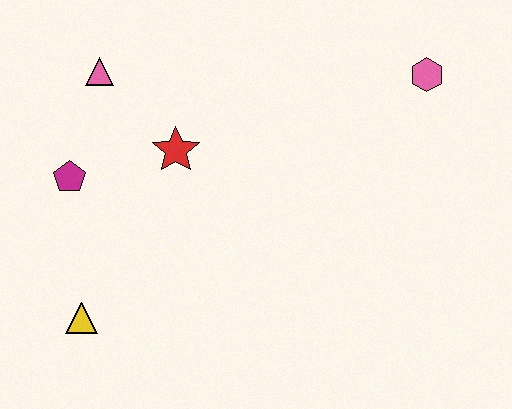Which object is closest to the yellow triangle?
The magenta pentagon is closest to the yellow triangle.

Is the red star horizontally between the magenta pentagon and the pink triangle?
No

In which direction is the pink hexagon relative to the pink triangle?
The pink hexagon is to the right of the pink triangle.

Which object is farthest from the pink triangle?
The pink hexagon is farthest from the pink triangle.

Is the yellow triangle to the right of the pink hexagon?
No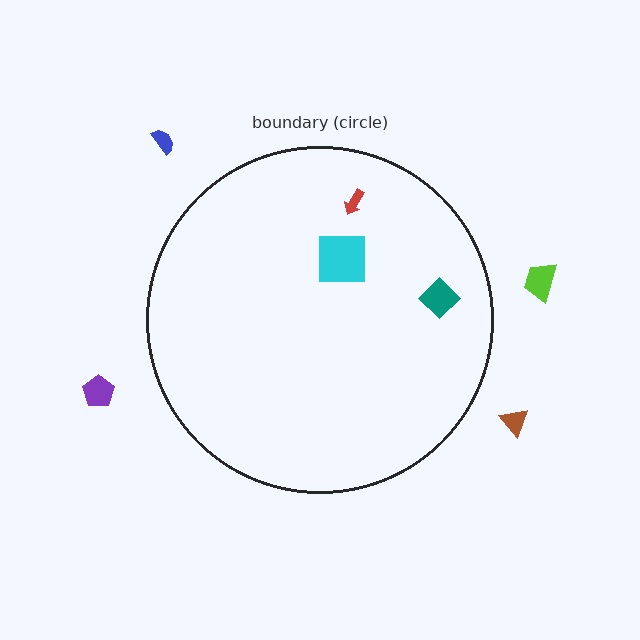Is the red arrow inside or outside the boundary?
Inside.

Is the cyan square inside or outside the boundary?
Inside.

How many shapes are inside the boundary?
3 inside, 4 outside.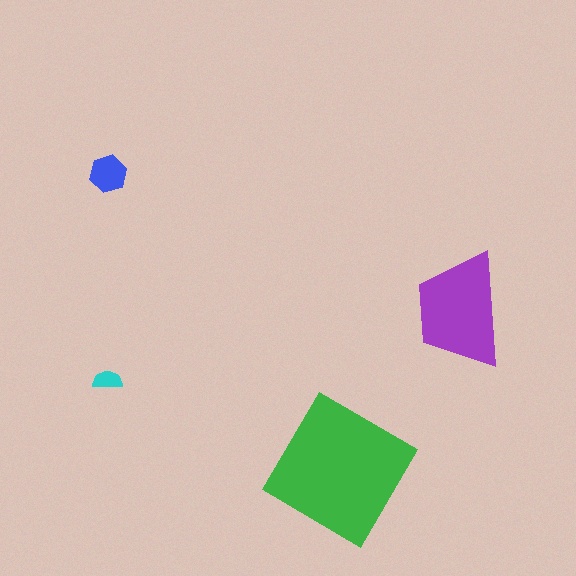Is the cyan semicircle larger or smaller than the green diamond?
Smaller.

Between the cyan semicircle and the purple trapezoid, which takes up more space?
The purple trapezoid.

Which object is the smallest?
The cyan semicircle.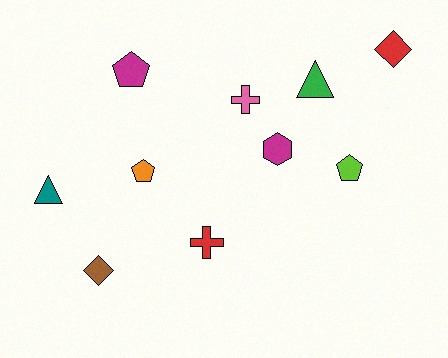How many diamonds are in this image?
There are 2 diamonds.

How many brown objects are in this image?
There is 1 brown object.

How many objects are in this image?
There are 10 objects.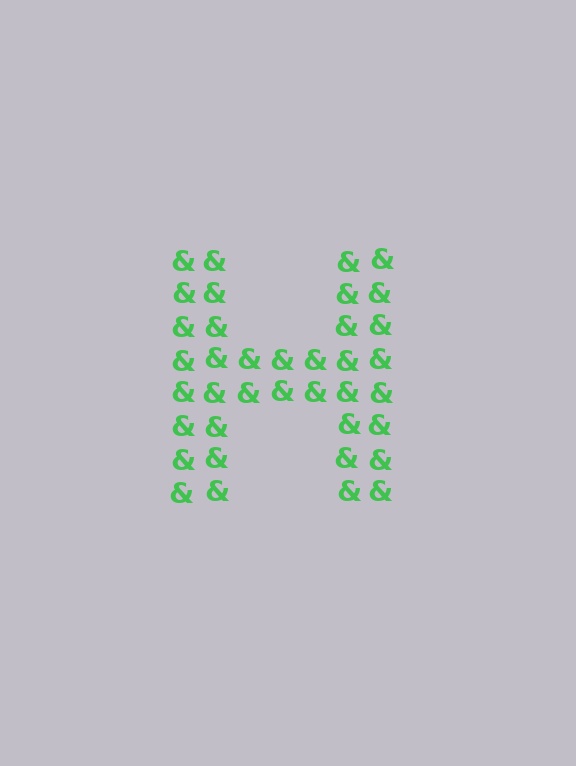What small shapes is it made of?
It is made of small ampersands.